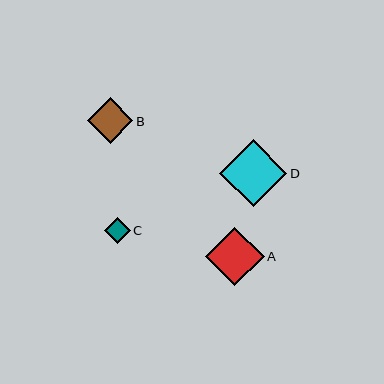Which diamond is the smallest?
Diamond C is the smallest with a size of approximately 26 pixels.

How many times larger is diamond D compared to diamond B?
Diamond D is approximately 1.5 times the size of diamond B.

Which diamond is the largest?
Diamond D is the largest with a size of approximately 67 pixels.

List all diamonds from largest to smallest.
From largest to smallest: D, A, B, C.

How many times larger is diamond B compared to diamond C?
Diamond B is approximately 1.7 times the size of diamond C.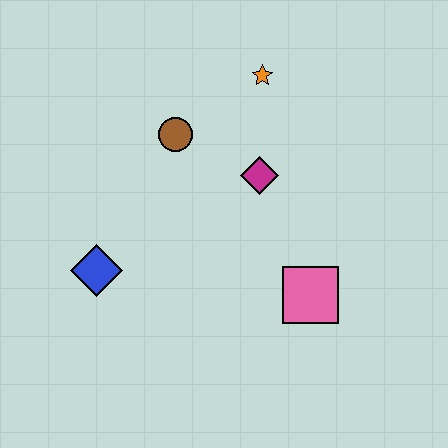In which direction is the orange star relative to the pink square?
The orange star is above the pink square.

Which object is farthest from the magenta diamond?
The blue diamond is farthest from the magenta diamond.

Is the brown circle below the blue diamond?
No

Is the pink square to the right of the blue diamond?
Yes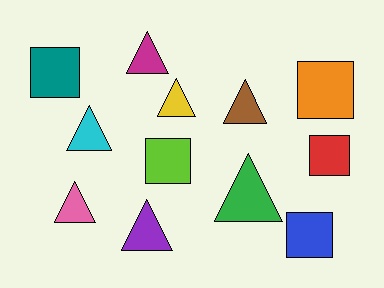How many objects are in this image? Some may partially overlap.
There are 12 objects.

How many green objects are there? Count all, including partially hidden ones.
There is 1 green object.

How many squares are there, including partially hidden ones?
There are 5 squares.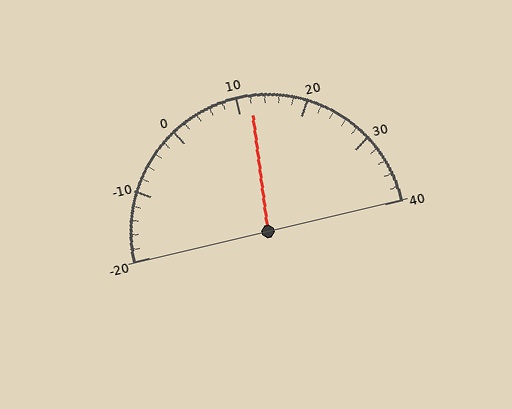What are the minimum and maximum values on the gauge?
The gauge ranges from -20 to 40.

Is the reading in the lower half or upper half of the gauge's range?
The reading is in the upper half of the range (-20 to 40).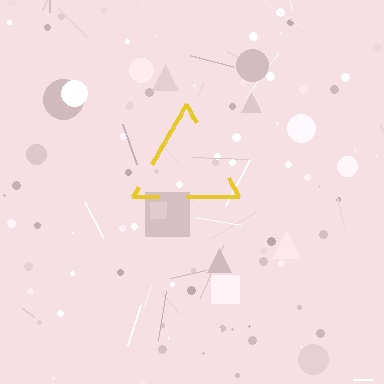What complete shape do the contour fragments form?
The contour fragments form a triangle.